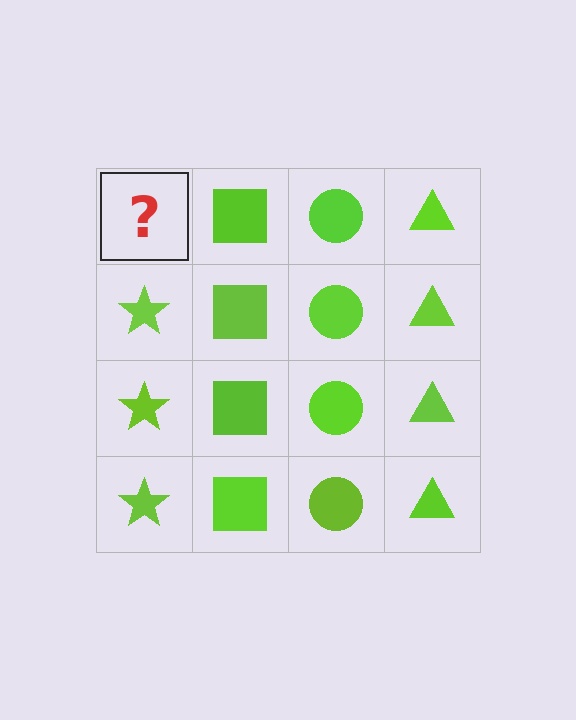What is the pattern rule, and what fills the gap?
The rule is that each column has a consistent shape. The gap should be filled with a lime star.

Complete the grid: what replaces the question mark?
The question mark should be replaced with a lime star.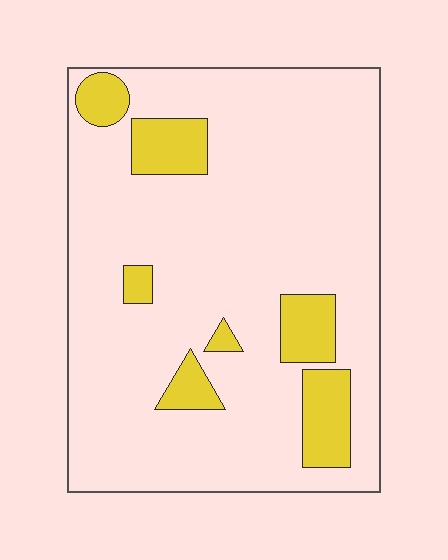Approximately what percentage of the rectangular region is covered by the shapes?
Approximately 15%.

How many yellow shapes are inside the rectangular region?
7.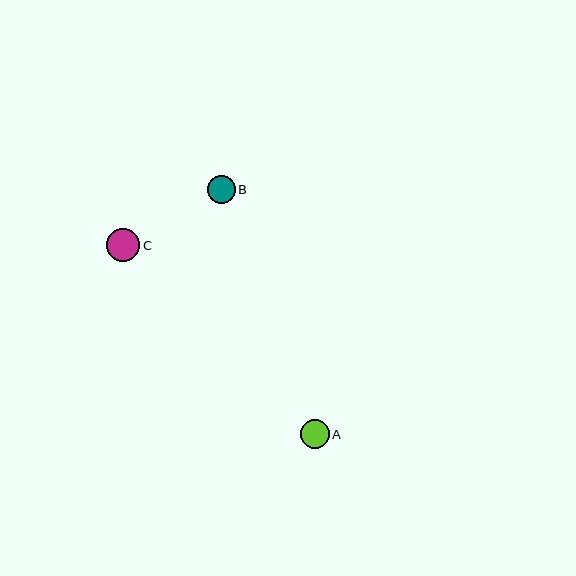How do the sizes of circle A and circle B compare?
Circle A and circle B are approximately the same size.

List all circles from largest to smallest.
From largest to smallest: C, A, B.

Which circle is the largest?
Circle C is the largest with a size of approximately 34 pixels.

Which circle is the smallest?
Circle B is the smallest with a size of approximately 27 pixels.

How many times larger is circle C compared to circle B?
Circle C is approximately 1.2 times the size of circle B.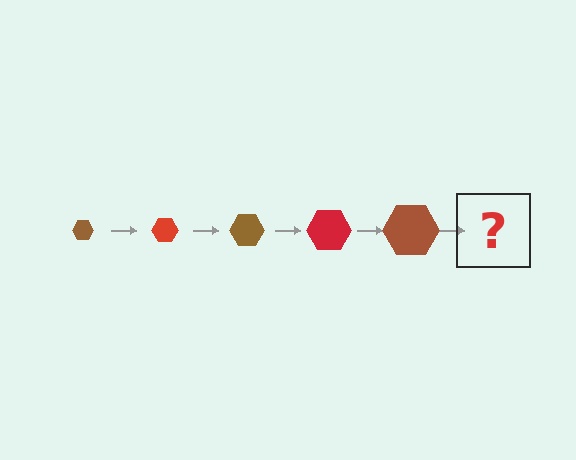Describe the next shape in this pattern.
It should be a red hexagon, larger than the previous one.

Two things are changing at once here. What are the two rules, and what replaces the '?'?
The two rules are that the hexagon grows larger each step and the color cycles through brown and red. The '?' should be a red hexagon, larger than the previous one.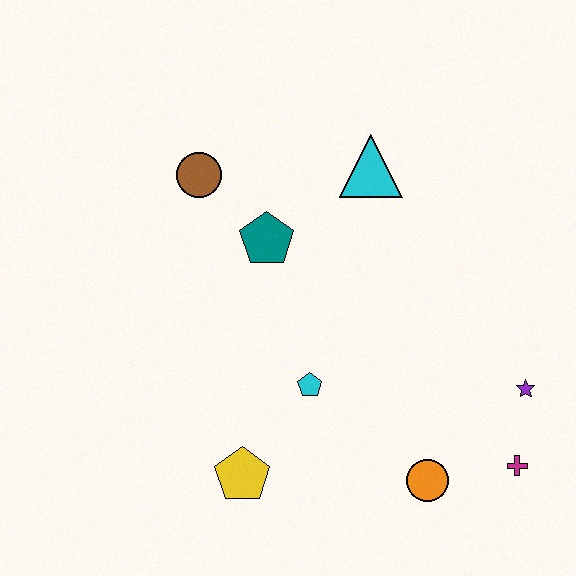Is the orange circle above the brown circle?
No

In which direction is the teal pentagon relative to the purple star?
The teal pentagon is to the left of the purple star.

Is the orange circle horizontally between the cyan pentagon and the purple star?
Yes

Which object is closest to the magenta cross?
The purple star is closest to the magenta cross.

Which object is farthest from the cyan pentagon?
The brown circle is farthest from the cyan pentagon.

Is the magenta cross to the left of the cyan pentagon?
No